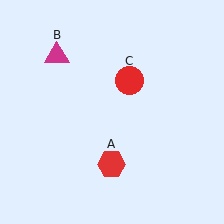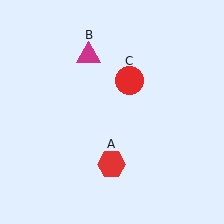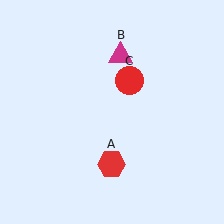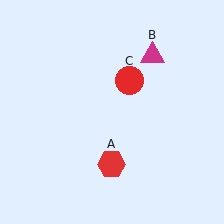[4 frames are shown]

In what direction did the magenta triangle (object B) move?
The magenta triangle (object B) moved right.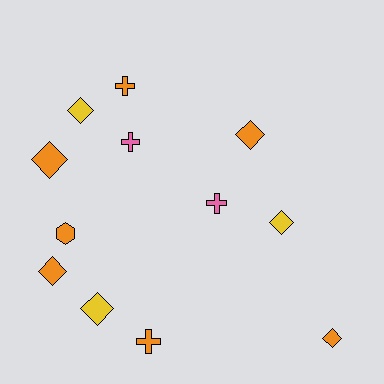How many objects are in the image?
There are 12 objects.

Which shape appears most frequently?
Diamond, with 7 objects.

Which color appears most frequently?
Orange, with 7 objects.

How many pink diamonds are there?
There are no pink diamonds.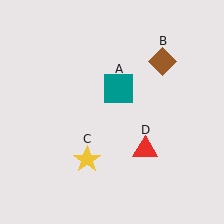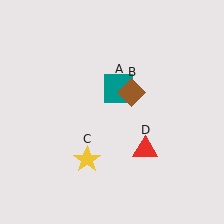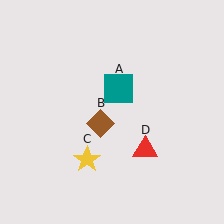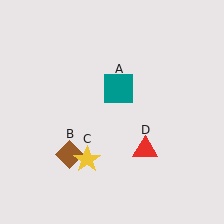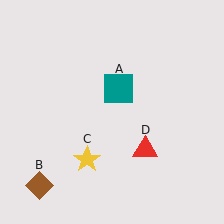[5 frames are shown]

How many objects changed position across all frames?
1 object changed position: brown diamond (object B).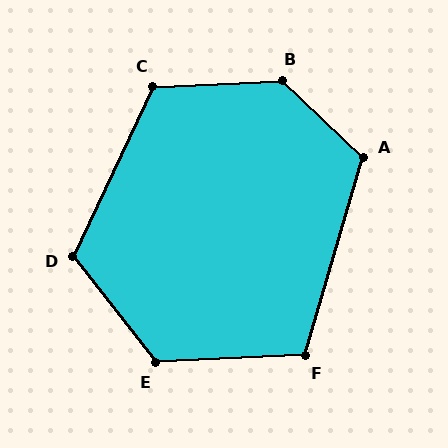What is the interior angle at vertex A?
Approximately 117 degrees (obtuse).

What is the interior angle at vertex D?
Approximately 117 degrees (obtuse).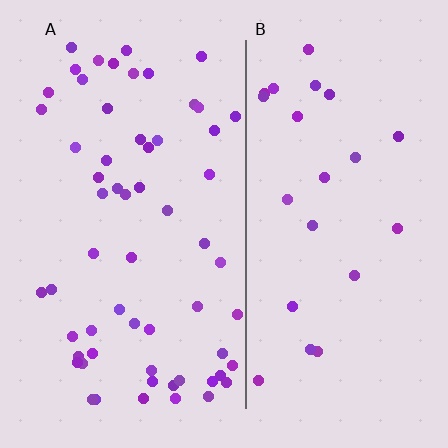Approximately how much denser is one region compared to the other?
Approximately 2.6× — region A over region B.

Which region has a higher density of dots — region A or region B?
A (the left).